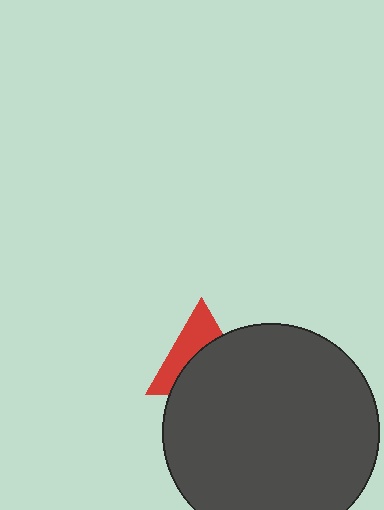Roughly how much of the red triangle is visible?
A small part of it is visible (roughly 43%).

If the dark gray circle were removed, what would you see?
You would see the complete red triangle.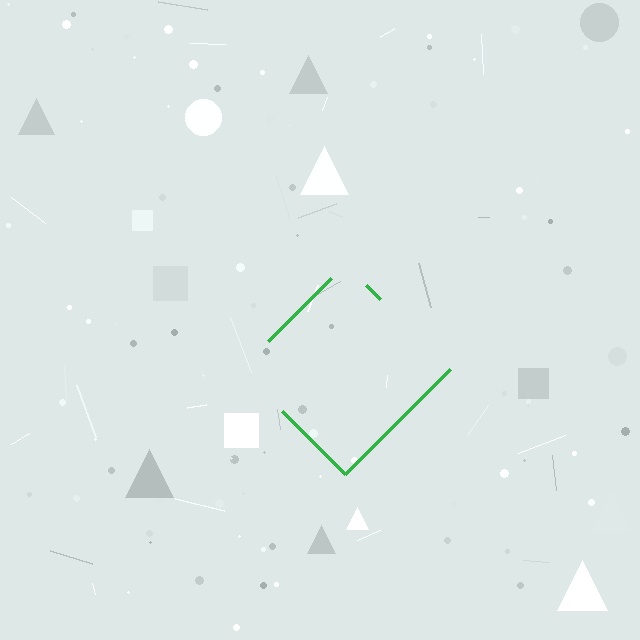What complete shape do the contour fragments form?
The contour fragments form a diamond.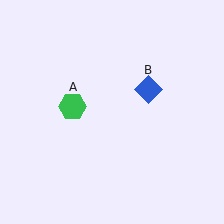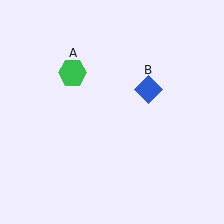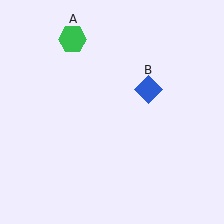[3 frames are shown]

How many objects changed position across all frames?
1 object changed position: green hexagon (object A).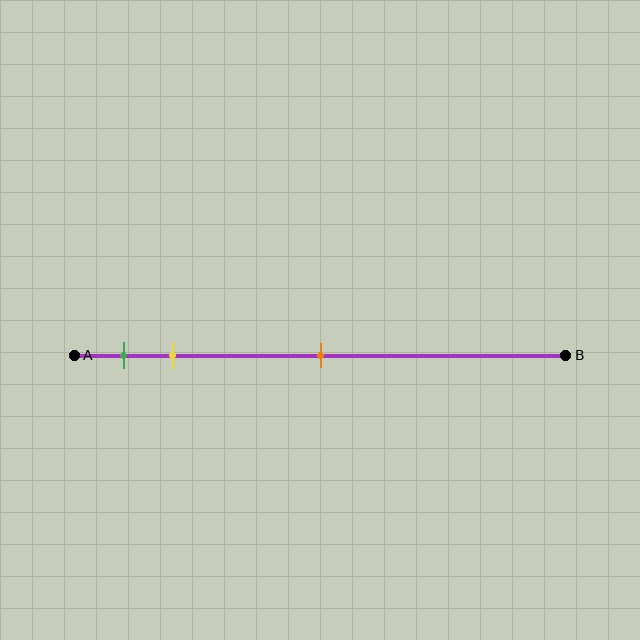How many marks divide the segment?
There are 3 marks dividing the segment.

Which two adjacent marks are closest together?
The green and yellow marks are the closest adjacent pair.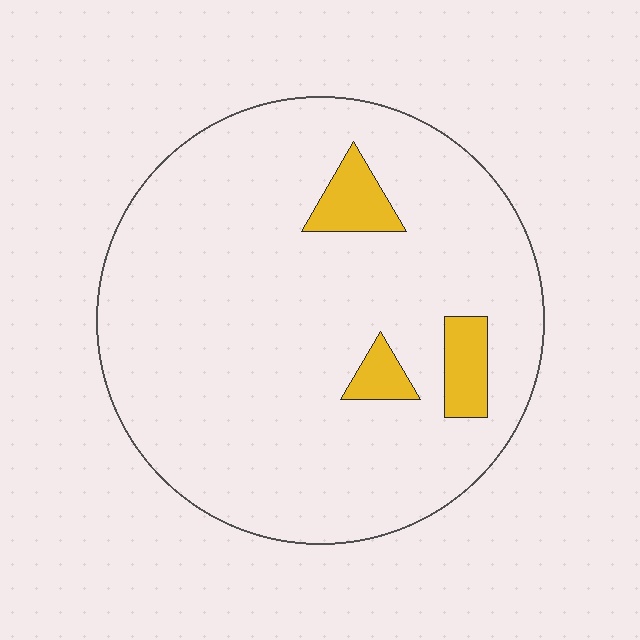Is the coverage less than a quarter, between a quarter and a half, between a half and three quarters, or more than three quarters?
Less than a quarter.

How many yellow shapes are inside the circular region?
3.